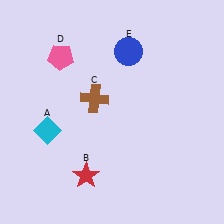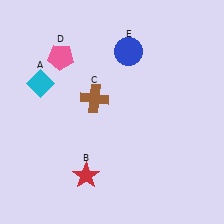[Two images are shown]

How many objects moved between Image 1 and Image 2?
1 object moved between the two images.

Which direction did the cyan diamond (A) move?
The cyan diamond (A) moved up.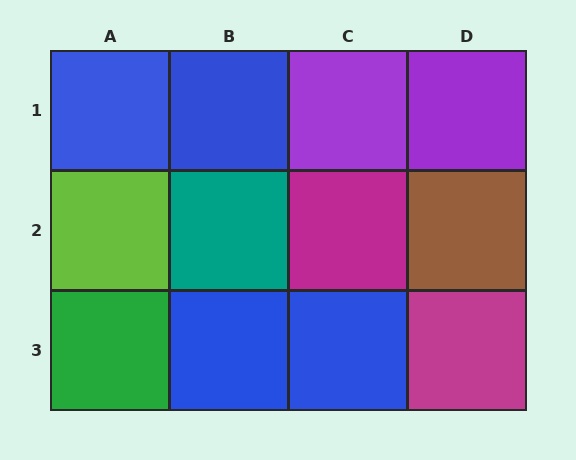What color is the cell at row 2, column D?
Brown.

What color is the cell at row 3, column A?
Green.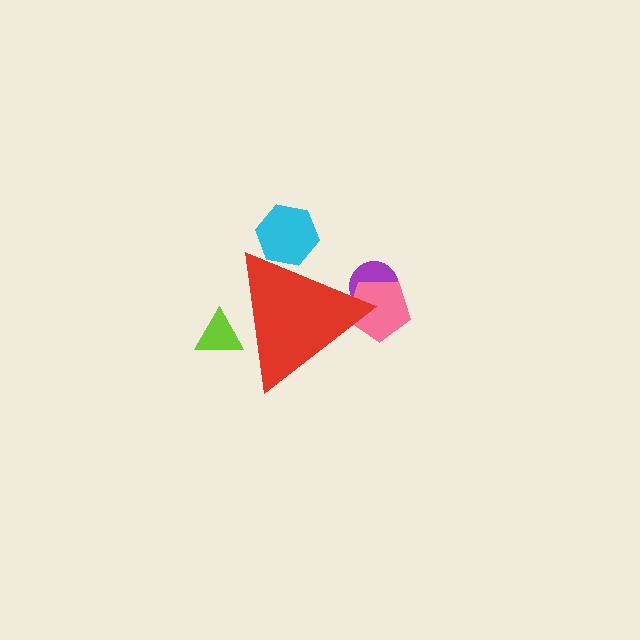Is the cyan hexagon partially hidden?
Yes, the cyan hexagon is partially hidden behind the red triangle.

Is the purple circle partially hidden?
Yes, the purple circle is partially hidden behind the red triangle.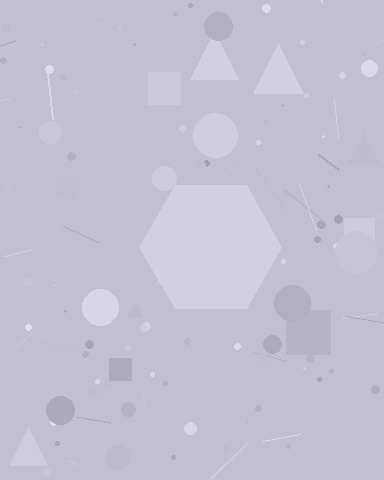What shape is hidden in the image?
A hexagon is hidden in the image.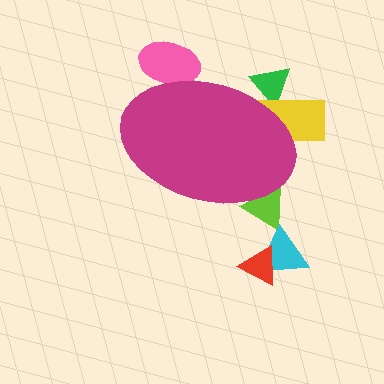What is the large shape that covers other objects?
A magenta ellipse.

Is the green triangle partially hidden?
Yes, the green triangle is partially hidden behind the magenta ellipse.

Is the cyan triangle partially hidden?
No, the cyan triangle is fully visible.